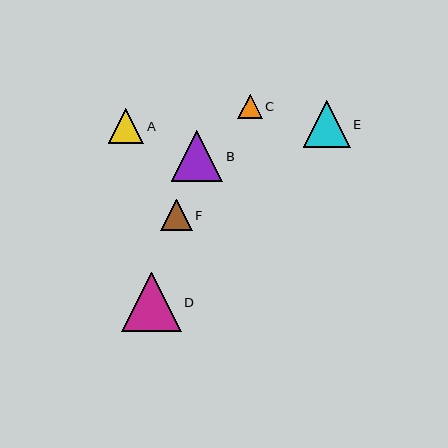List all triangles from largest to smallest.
From largest to smallest: D, B, E, A, F, C.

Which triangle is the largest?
Triangle D is the largest with a size of approximately 60 pixels.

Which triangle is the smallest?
Triangle C is the smallest with a size of approximately 24 pixels.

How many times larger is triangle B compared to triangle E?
Triangle B is approximately 1.1 times the size of triangle E.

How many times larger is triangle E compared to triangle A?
Triangle E is approximately 1.3 times the size of triangle A.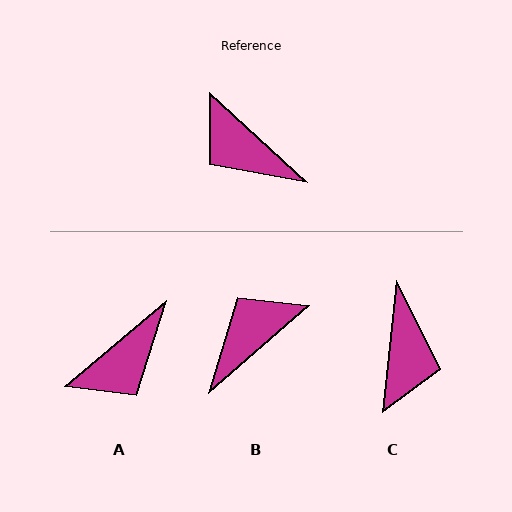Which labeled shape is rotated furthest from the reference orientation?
C, about 126 degrees away.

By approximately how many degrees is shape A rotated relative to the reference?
Approximately 83 degrees counter-clockwise.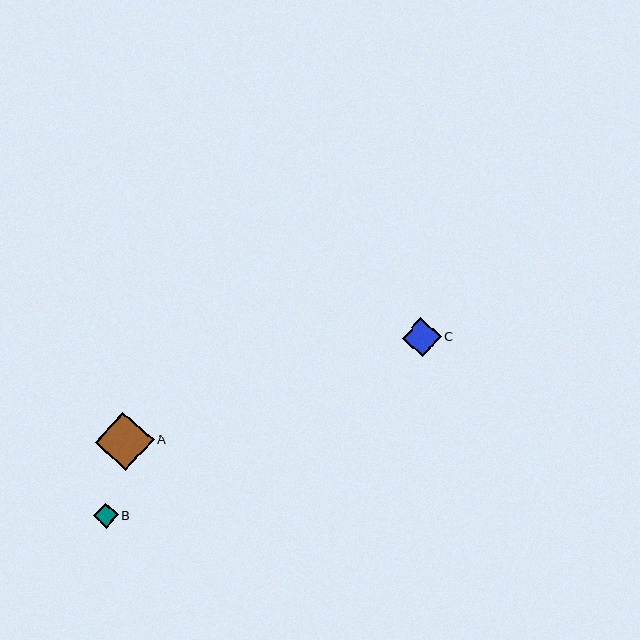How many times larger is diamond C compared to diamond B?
Diamond C is approximately 1.6 times the size of diamond B.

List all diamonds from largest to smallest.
From largest to smallest: A, C, B.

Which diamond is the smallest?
Diamond B is the smallest with a size of approximately 25 pixels.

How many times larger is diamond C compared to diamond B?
Diamond C is approximately 1.6 times the size of diamond B.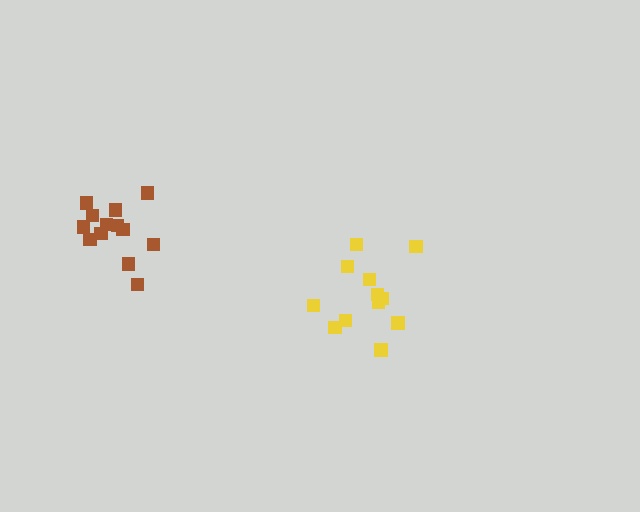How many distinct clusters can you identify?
There are 2 distinct clusters.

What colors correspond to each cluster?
The clusters are colored: brown, yellow.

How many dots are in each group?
Group 1: 13 dots, Group 2: 12 dots (25 total).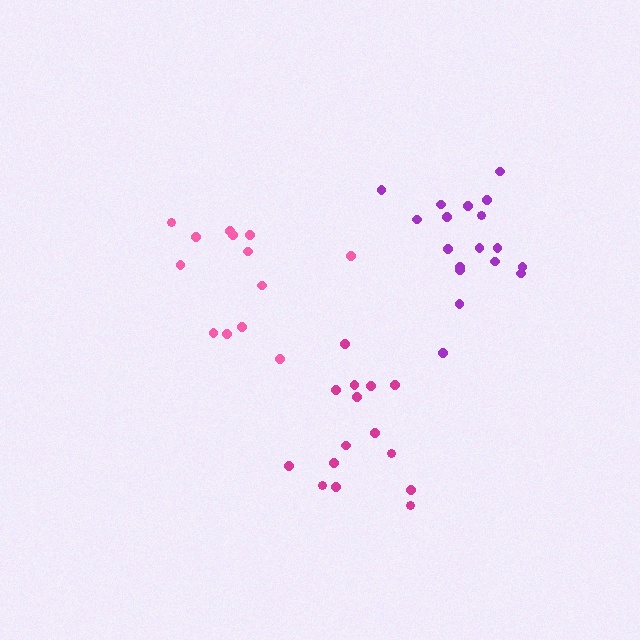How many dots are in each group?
Group 1: 13 dots, Group 2: 18 dots, Group 3: 15 dots (46 total).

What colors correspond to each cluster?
The clusters are colored: pink, purple, magenta.